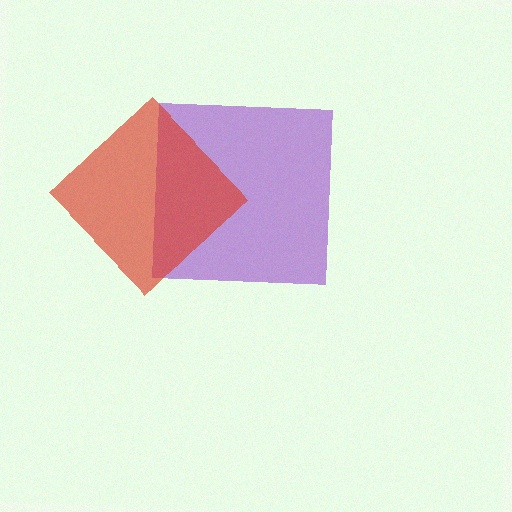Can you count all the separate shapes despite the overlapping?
Yes, there are 2 separate shapes.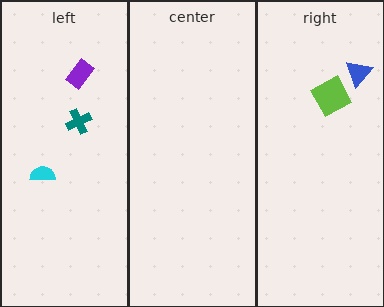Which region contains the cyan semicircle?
The left region.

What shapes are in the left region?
The cyan semicircle, the purple rectangle, the teal cross.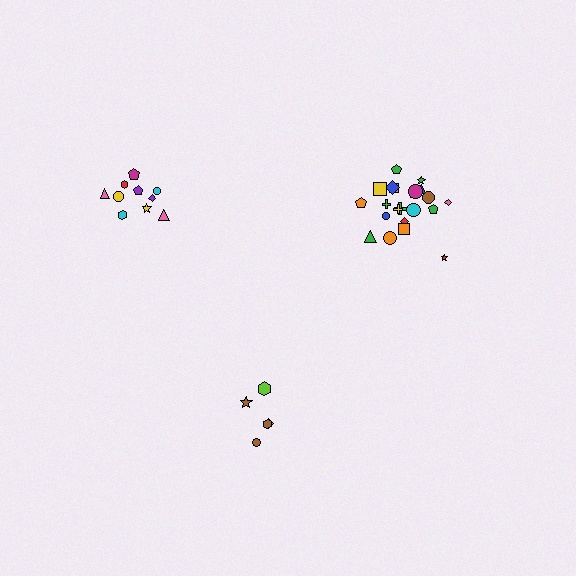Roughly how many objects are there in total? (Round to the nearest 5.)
Roughly 40 objects in total.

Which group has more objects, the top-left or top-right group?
The top-right group.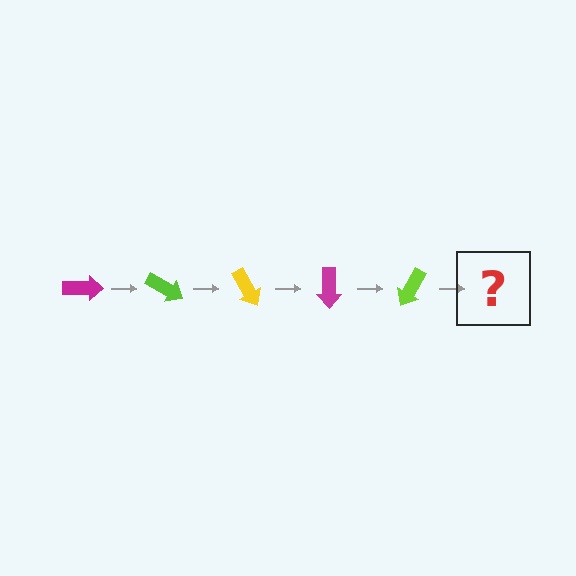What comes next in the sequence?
The next element should be a yellow arrow, rotated 150 degrees from the start.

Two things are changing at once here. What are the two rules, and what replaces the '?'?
The two rules are that it rotates 30 degrees each step and the color cycles through magenta, lime, and yellow. The '?' should be a yellow arrow, rotated 150 degrees from the start.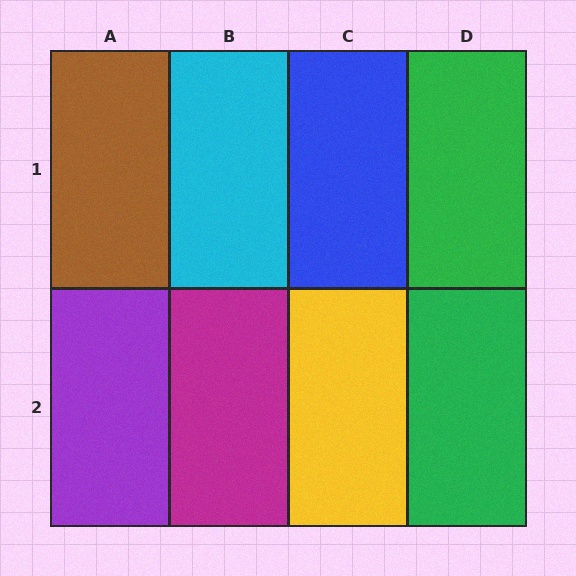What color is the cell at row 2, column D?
Green.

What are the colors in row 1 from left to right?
Brown, cyan, blue, green.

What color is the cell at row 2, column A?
Purple.